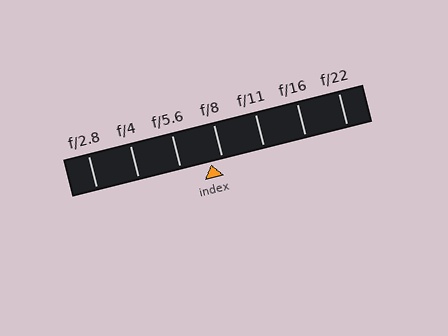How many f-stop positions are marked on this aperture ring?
There are 7 f-stop positions marked.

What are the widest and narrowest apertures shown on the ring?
The widest aperture shown is f/2.8 and the narrowest is f/22.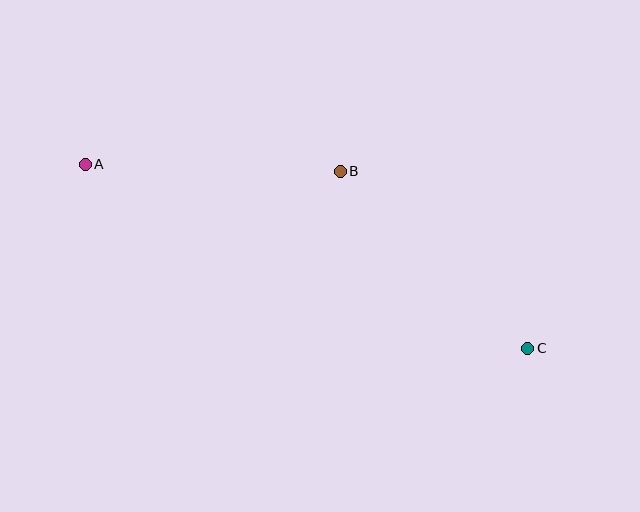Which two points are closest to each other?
Points A and B are closest to each other.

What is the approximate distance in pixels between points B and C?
The distance between B and C is approximately 258 pixels.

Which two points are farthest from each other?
Points A and C are farthest from each other.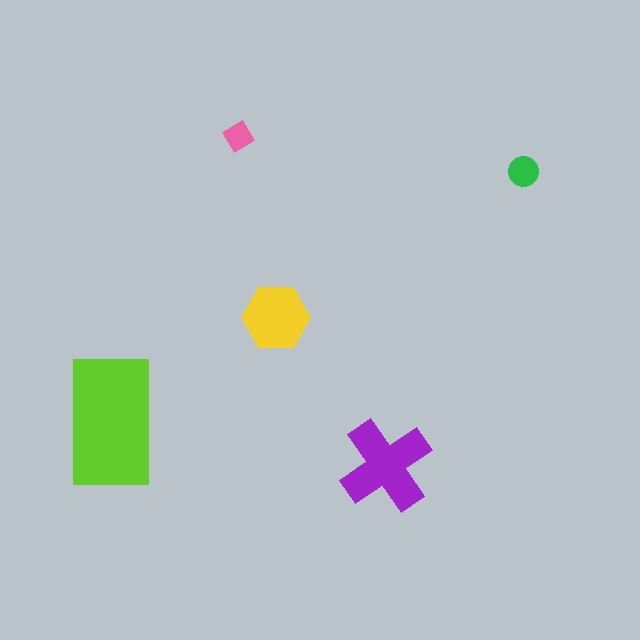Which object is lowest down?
The purple cross is bottommost.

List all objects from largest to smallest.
The lime rectangle, the purple cross, the yellow hexagon, the green circle, the pink diamond.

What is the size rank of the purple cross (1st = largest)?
2nd.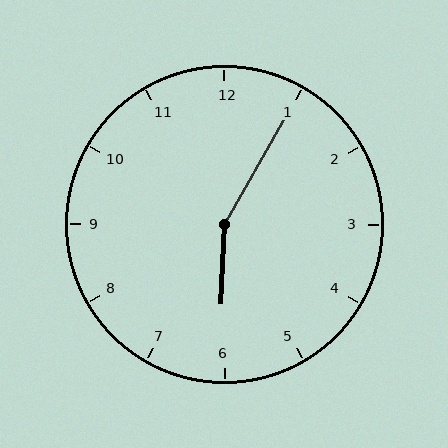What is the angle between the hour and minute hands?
Approximately 152 degrees.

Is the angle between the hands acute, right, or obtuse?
It is obtuse.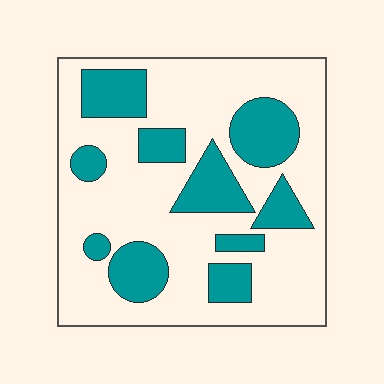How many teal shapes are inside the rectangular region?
10.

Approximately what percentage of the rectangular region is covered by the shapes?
Approximately 30%.